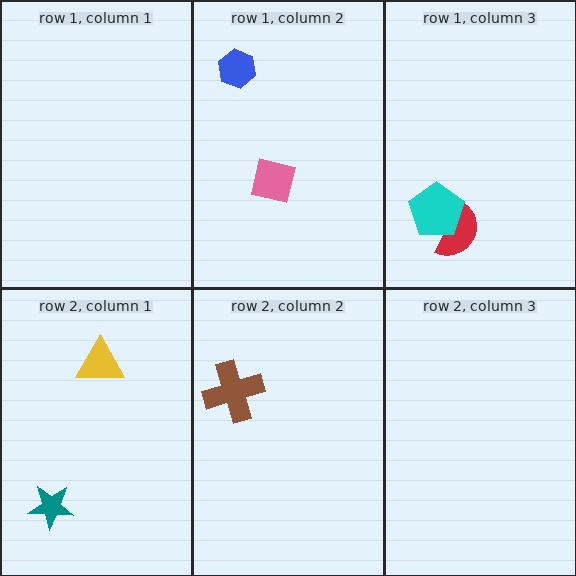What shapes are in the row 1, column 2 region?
The blue hexagon, the pink square.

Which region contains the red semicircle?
The row 1, column 3 region.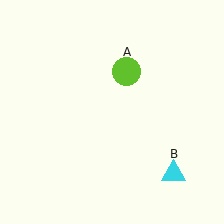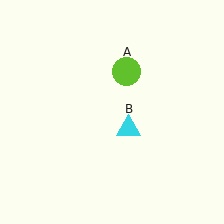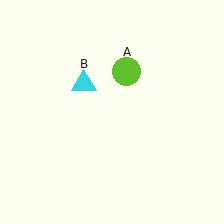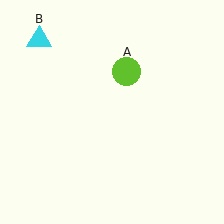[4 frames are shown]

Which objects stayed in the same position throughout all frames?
Lime circle (object A) remained stationary.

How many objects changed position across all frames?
1 object changed position: cyan triangle (object B).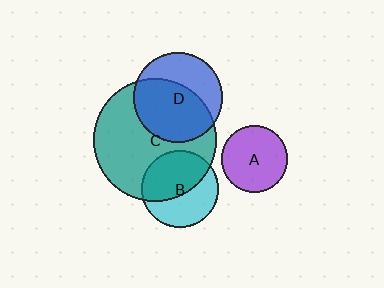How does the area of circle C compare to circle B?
Approximately 2.6 times.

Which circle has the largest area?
Circle C (teal).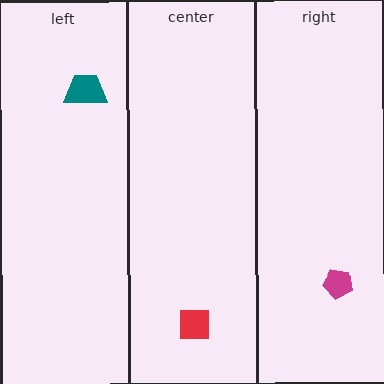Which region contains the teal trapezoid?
The left region.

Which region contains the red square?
The center region.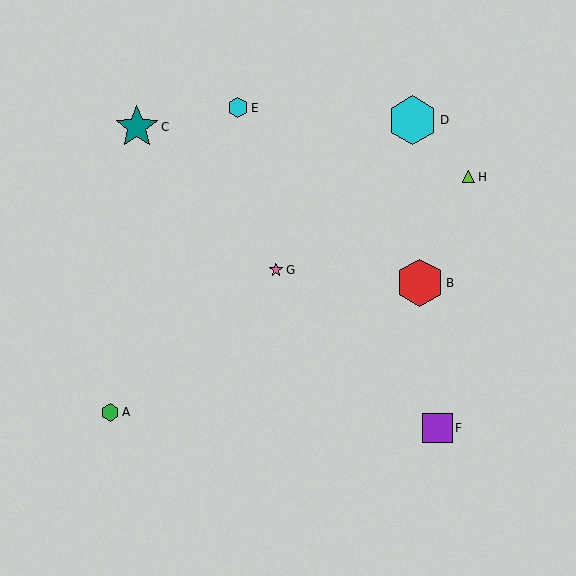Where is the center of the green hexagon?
The center of the green hexagon is at (110, 412).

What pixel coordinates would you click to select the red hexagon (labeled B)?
Click at (420, 283) to select the red hexagon B.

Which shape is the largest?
The cyan hexagon (labeled D) is the largest.